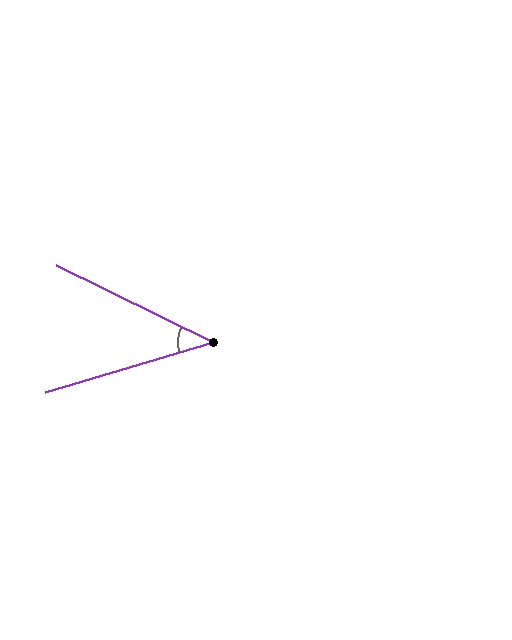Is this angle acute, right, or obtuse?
It is acute.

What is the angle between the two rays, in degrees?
Approximately 43 degrees.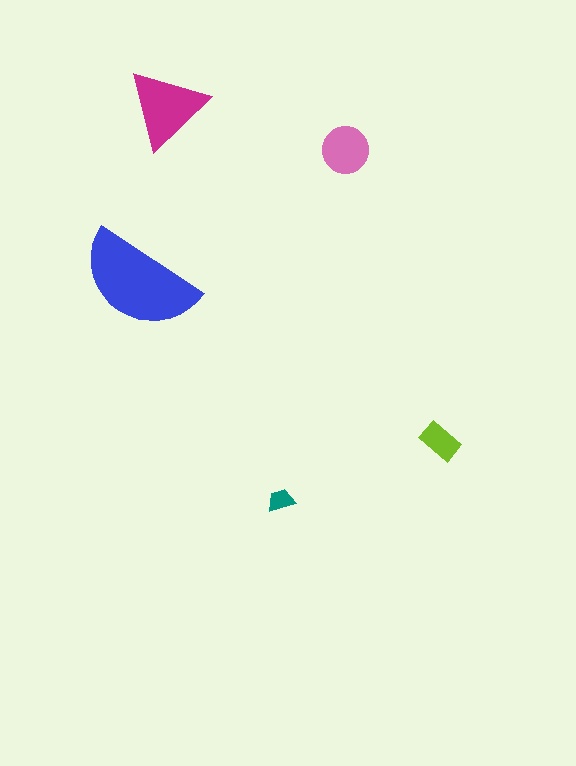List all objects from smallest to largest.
The teal trapezoid, the lime rectangle, the pink circle, the magenta triangle, the blue semicircle.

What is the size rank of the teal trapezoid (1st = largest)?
5th.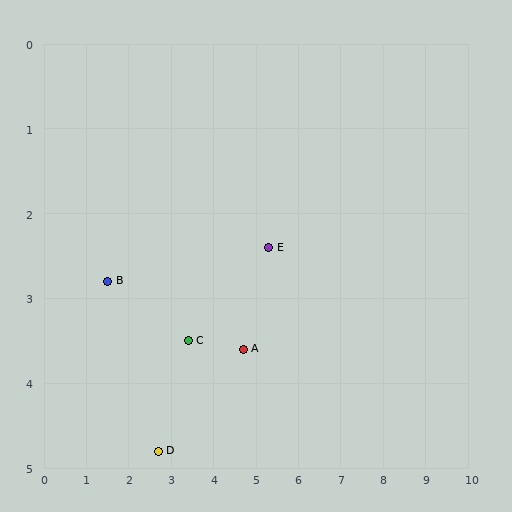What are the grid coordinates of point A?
Point A is at approximately (4.7, 3.6).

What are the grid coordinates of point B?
Point B is at approximately (1.5, 2.8).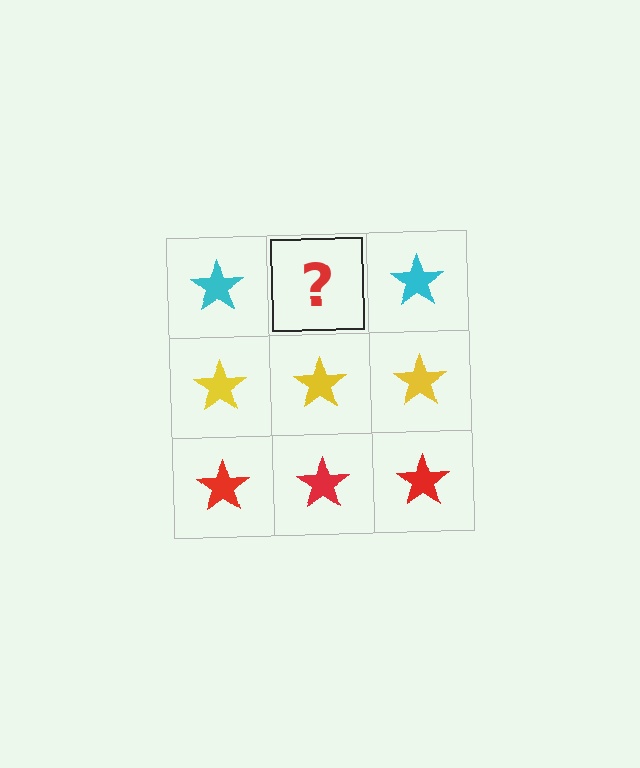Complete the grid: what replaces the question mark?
The question mark should be replaced with a cyan star.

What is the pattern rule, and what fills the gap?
The rule is that each row has a consistent color. The gap should be filled with a cyan star.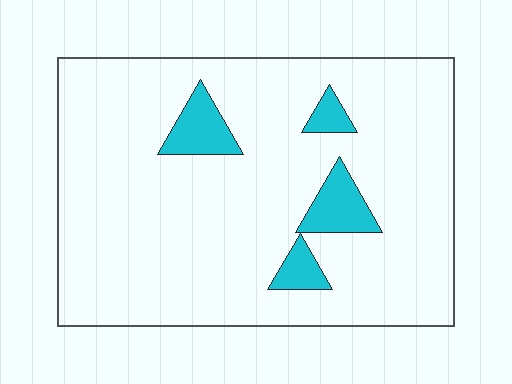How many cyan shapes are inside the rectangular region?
4.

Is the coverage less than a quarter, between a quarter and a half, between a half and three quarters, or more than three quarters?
Less than a quarter.